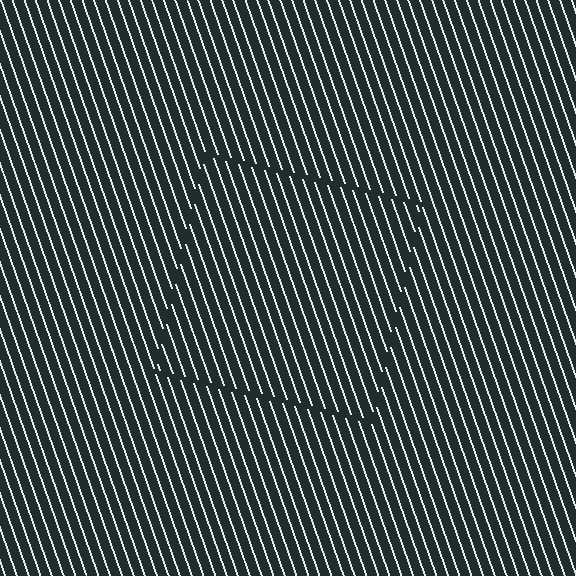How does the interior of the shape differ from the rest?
The interior of the shape contains the same grating, shifted by half a period — the contour is defined by the phase discontinuity where line-ends from the inner and outer gratings abut.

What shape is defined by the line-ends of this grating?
An illusory square. The interior of the shape contains the same grating, shifted by half a period — the contour is defined by the phase discontinuity where line-ends from the inner and outer gratings abut.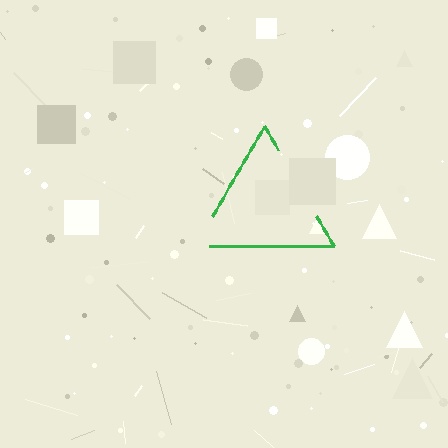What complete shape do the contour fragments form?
The contour fragments form a triangle.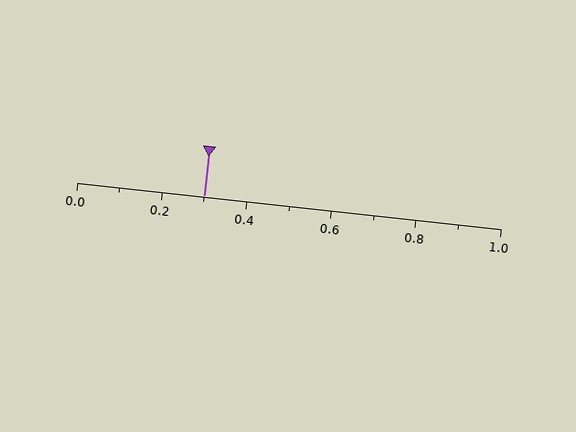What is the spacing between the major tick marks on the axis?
The major ticks are spaced 0.2 apart.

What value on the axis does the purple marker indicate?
The marker indicates approximately 0.3.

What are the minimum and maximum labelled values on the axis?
The axis runs from 0.0 to 1.0.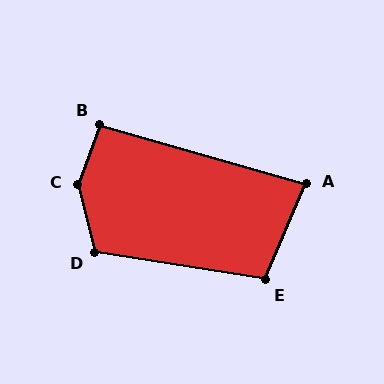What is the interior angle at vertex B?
Approximately 94 degrees (approximately right).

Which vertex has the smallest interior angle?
A, at approximately 83 degrees.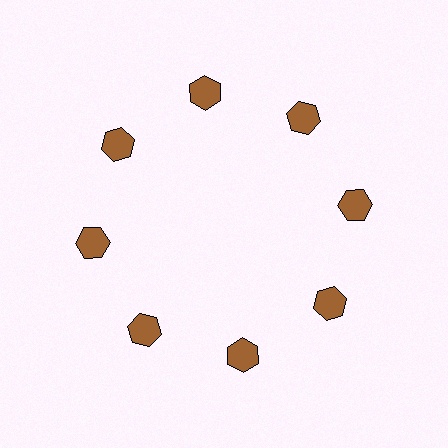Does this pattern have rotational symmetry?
Yes, this pattern has 8-fold rotational symmetry. It looks the same after rotating 45 degrees around the center.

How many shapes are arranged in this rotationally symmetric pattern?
There are 8 shapes, arranged in 8 groups of 1.